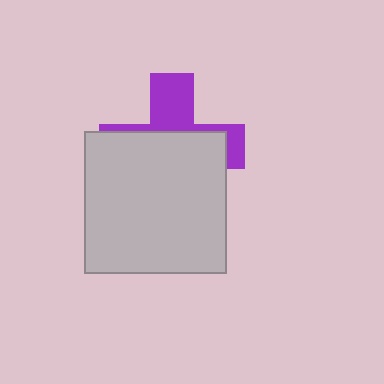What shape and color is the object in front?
The object in front is a light gray square.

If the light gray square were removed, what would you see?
You would see the complete purple cross.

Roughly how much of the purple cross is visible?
A small part of it is visible (roughly 36%).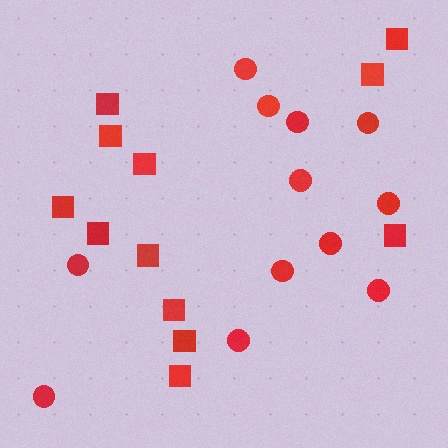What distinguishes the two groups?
There are 2 groups: one group of circles (12) and one group of squares (12).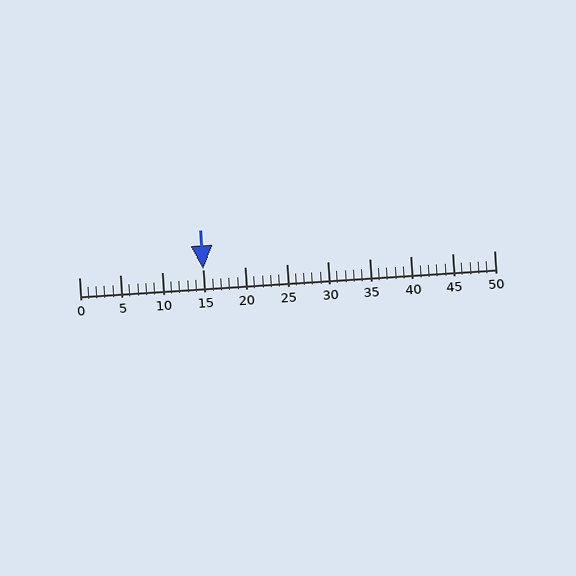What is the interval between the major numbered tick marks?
The major tick marks are spaced 5 units apart.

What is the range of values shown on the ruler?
The ruler shows values from 0 to 50.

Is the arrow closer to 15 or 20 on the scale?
The arrow is closer to 15.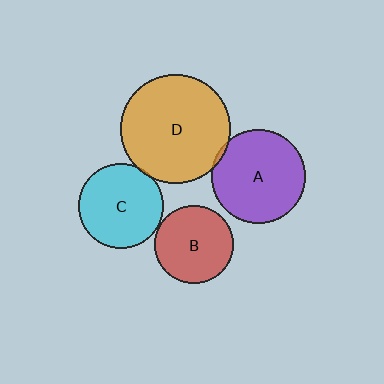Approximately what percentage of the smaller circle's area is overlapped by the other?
Approximately 5%.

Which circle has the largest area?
Circle D (orange).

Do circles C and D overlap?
Yes.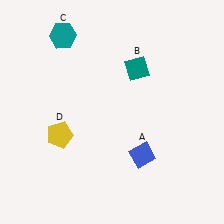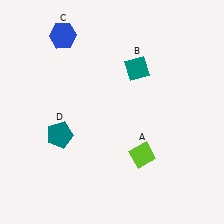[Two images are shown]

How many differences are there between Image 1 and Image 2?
There are 3 differences between the two images.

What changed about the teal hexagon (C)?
In Image 1, C is teal. In Image 2, it changed to blue.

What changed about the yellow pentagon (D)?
In Image 1, D is yellow. In Image 2, it changed to teal.